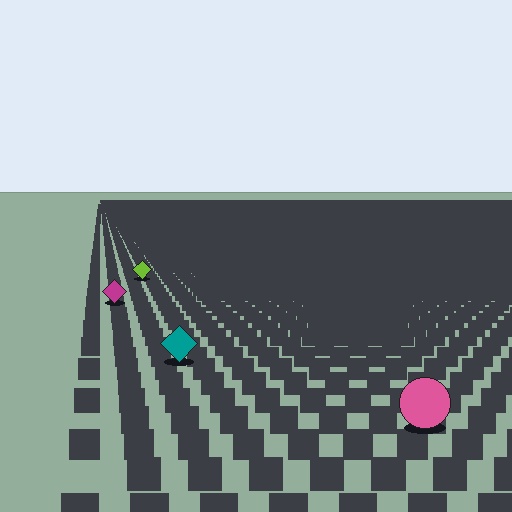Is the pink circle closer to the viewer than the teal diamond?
Yes. The pink circle is closer — you can tell from the texture gradient: the ground texture is coarser near it.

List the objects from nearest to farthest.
From nearest to farthest: the pink circle, the teal diamond, the magenta diamond, the lime diamond.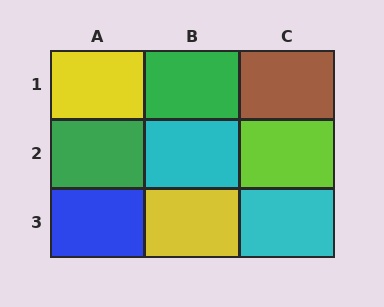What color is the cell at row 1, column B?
Green.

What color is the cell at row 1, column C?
Brown.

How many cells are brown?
1 cell is brown.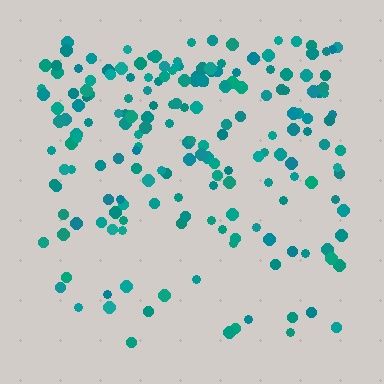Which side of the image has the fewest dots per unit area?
The bottom.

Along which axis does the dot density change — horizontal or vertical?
Vertical.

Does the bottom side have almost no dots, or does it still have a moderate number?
Still a moderate number, just noticeably fewer than the top.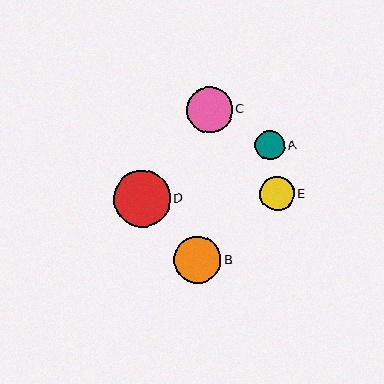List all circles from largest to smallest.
From largest to smallest: D, B, C, E, A.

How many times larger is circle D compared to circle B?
Circle D is approximately 1.2 times the size of circle B.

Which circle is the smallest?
Circle A is the smallest with a size of approximately 30 pixels.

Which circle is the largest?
Circle D is the largest with a size of approximately 57 pixels.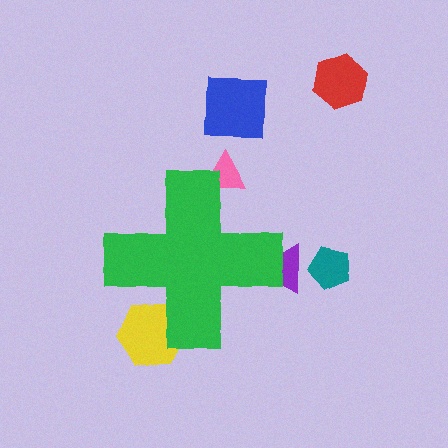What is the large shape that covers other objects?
A green cross.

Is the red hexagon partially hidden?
No, the red hexagon is fully visible.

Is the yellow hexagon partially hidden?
Yes, the yellow hexagon is partially hidden behind the green cross.